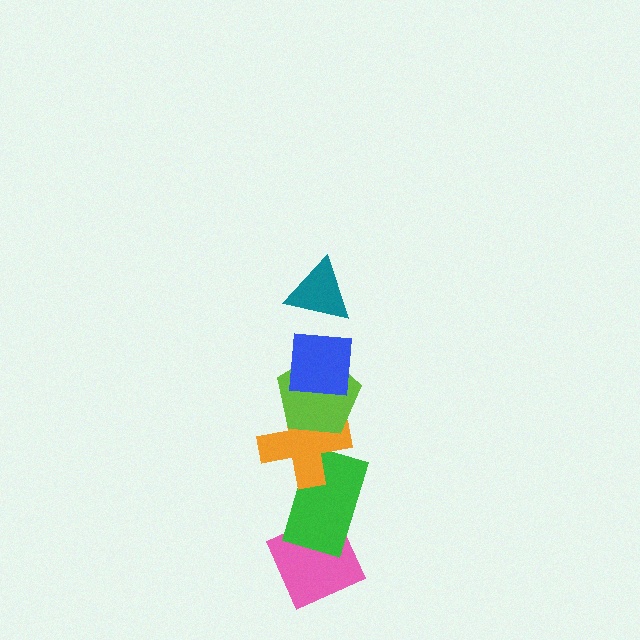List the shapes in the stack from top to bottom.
From top to bottom: the teal triangle, the blue square, the lime pentagon, the orange cross, the green rectangle, the pink diamond.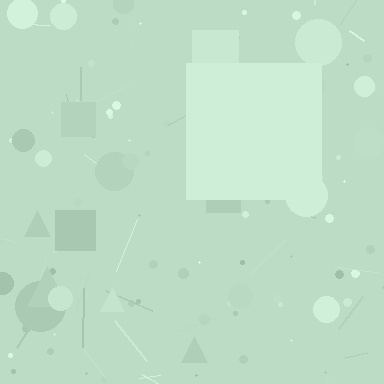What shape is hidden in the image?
A square is hidden in the image.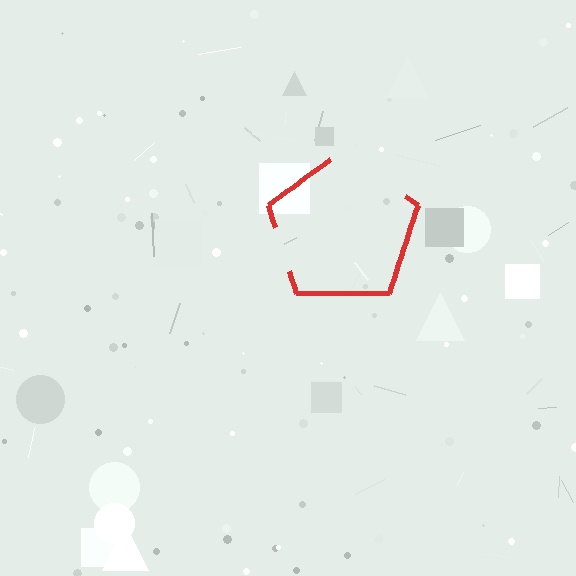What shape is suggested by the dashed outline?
The dashed outline suggests a pentagon.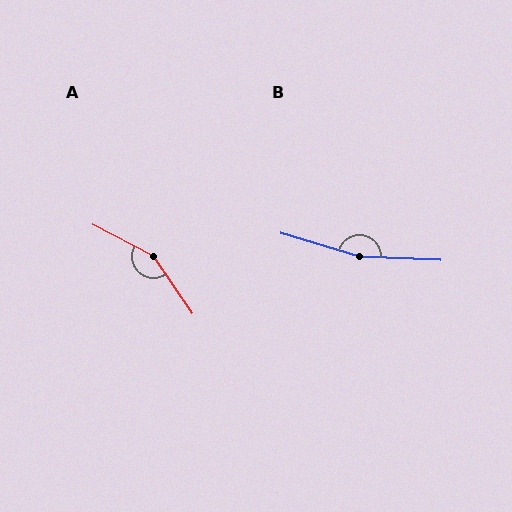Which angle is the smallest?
A, at approximately 151 degrees.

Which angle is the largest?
B, at approximately 166 degrees.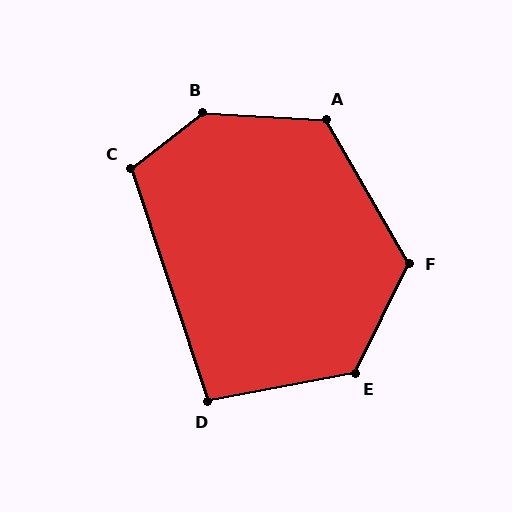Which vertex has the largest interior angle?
B, at approximately 139 degrees.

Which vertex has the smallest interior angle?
D, at approximately 97 degrees.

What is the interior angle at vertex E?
Approximately 127 degrees (obtuse).